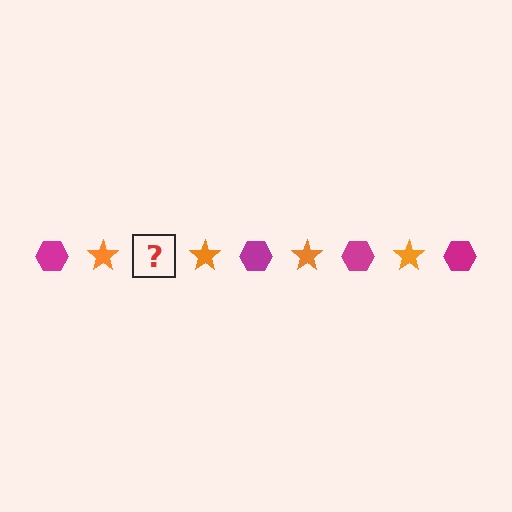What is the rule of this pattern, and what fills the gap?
The rule is that the pattern alternates between magenta hexagon and orange star. The gap should be filled with a magenta hexagon.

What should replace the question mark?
The question mark should be replaced with a magenta hexagon.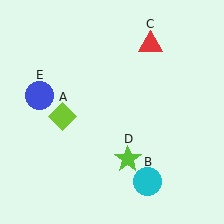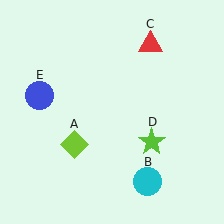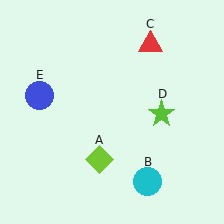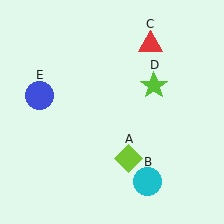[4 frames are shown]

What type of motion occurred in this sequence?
The lime diamond (object A), lime star (object D) rotated counterclockwise around the center of the scene.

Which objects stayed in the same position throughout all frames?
Cyan circle (object B) and red triangle (object C) and blue circle (object E) remained stationary.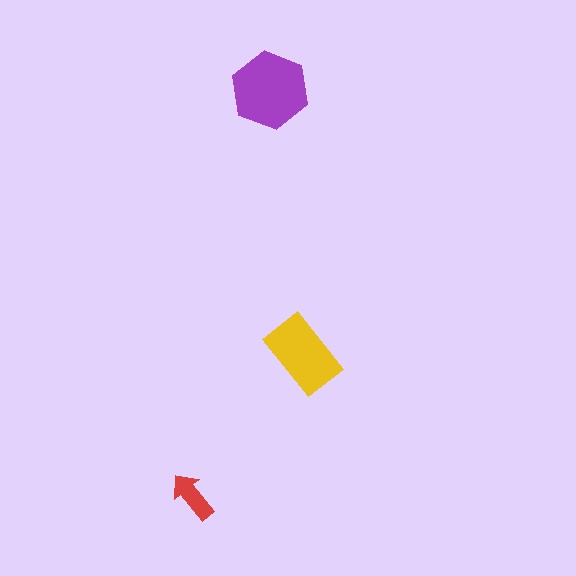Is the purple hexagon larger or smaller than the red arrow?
Larger.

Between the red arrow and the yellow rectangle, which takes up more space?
The yellow rectangle.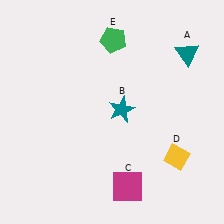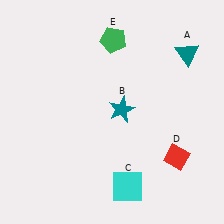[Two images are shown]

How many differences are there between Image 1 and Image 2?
There are 2 differences between the two images.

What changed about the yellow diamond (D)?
In Image 1, D is yellow. In Image 2, it changed to red.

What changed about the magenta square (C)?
In Image 1, C is magenta. In Image 2, it changed to cyan.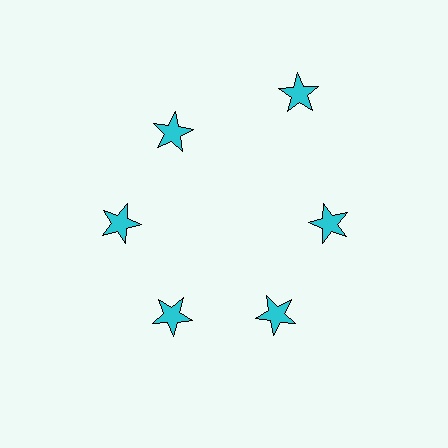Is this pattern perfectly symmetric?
No. The 6 cyan stars are arranged in a ring, but one element near the 1 o'clock position is pushed outward from the center, breaking the 6-fold rotational symmetry.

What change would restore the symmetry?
The symmetry would be restored by moving it inward, back onto the ring so that all 6 stars sit at equal angles and equal distance from the center.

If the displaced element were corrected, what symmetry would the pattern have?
It would have 6-fold rotational symmetry — the pattern would map onto itself every 60 degrees.